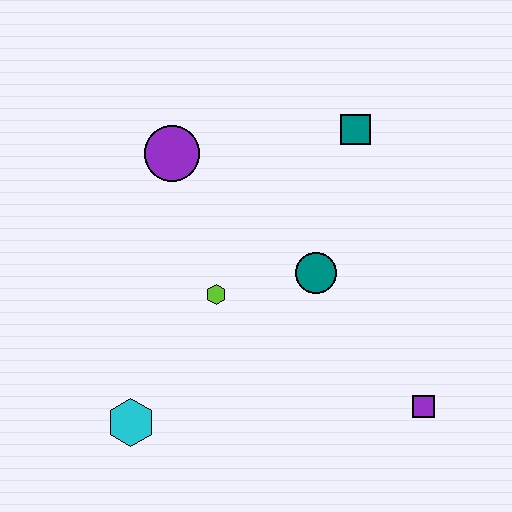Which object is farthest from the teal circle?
The cyan hexagon is farthest from the teal circle.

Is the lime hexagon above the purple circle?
No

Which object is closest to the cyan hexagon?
The lime hexagon is closest to the cyan hexagon.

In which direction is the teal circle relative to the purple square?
The teal circle is above the purple square.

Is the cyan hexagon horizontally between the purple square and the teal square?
No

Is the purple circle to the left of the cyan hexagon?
No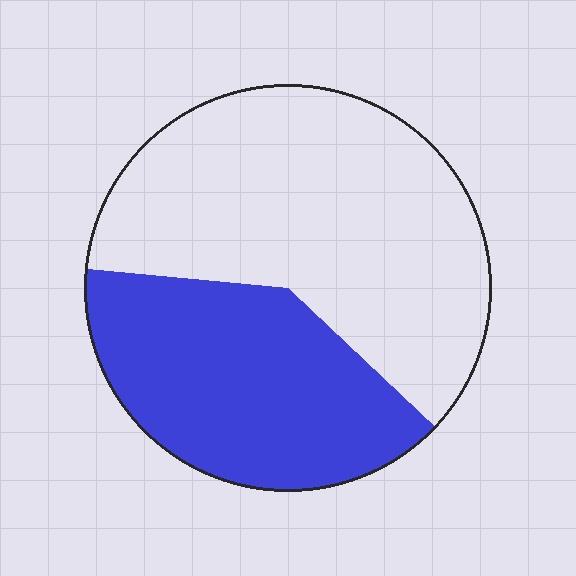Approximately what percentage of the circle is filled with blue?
Approximately 40%.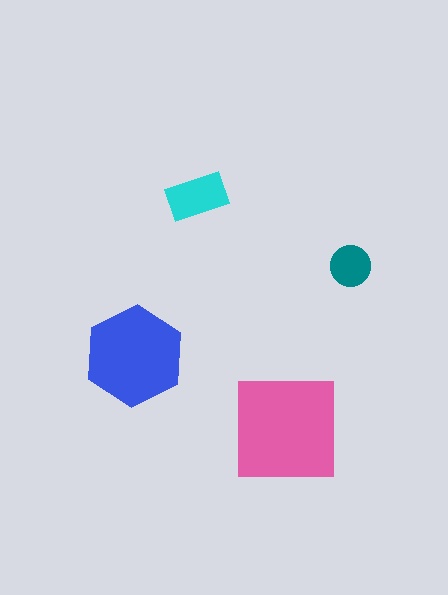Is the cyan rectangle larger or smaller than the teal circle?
Larger.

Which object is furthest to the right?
The teal circle is rightmost.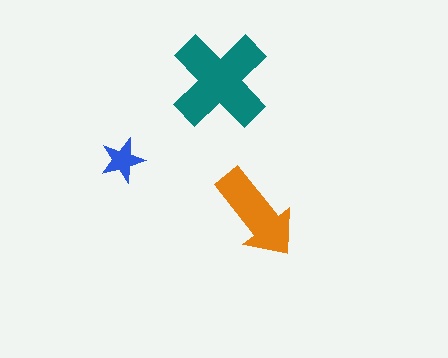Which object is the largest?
The teal cross.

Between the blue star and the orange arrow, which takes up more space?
The orange arrow.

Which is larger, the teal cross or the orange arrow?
The teal cross.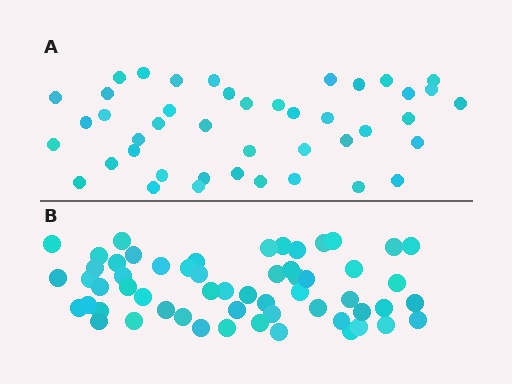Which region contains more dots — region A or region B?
Region B (the bottom region) has more dots.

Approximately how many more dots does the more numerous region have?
Region B has approximately 15 more dots than region A.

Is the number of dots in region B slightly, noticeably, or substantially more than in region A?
Region B has noticeably more, but not dramatically so. The ratio is roughly 1.3 to 1.